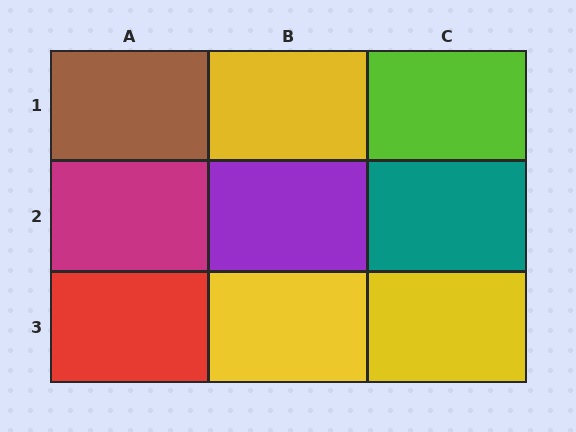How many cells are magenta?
1 cell is magenta.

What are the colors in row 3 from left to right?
Red, yellow, yellow.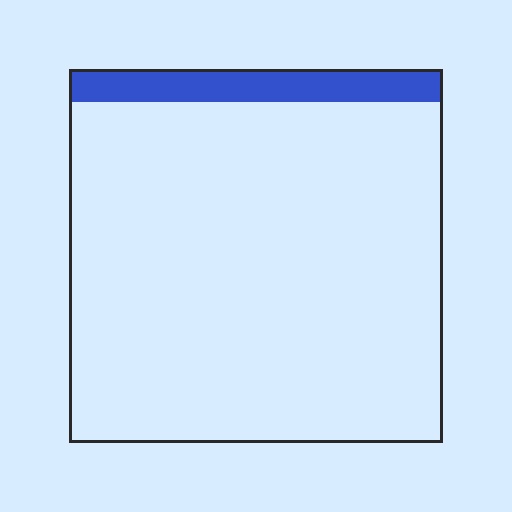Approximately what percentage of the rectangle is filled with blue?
Approximately 10%.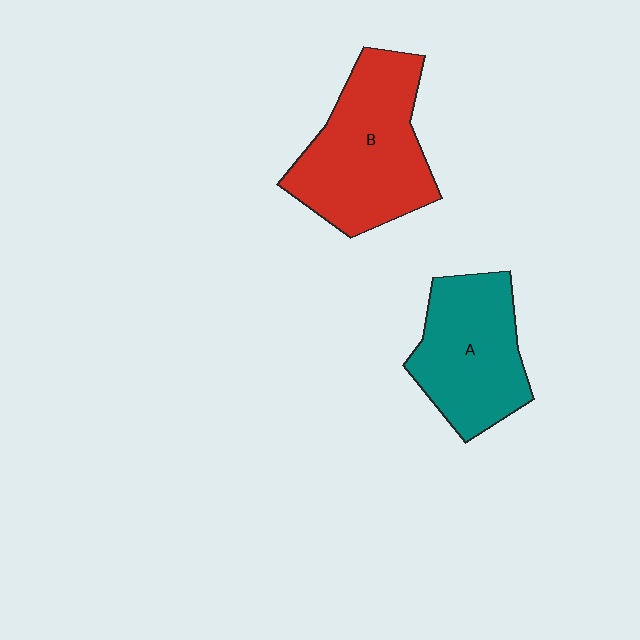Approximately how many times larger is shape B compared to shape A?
Approximately 1.2 times.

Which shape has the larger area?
Shape B (red).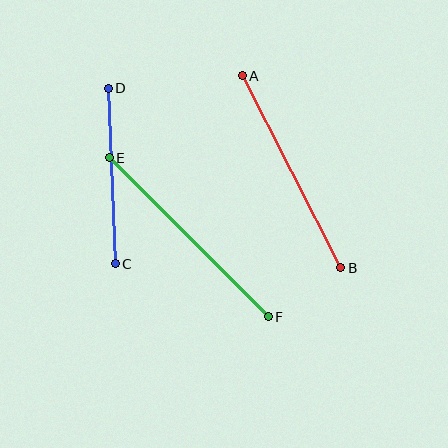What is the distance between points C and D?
The distance is approximately 175 pixels.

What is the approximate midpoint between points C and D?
The midpoint is at approximately (112, 176) pixels.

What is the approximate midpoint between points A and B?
The midpoint is at approximately (292, 172) pixels.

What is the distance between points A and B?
The distance is approximately 216 pixels.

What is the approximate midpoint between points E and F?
The midpoint is at approximately (189, 237) pixels.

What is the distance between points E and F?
The distance is approximately 225 pixels.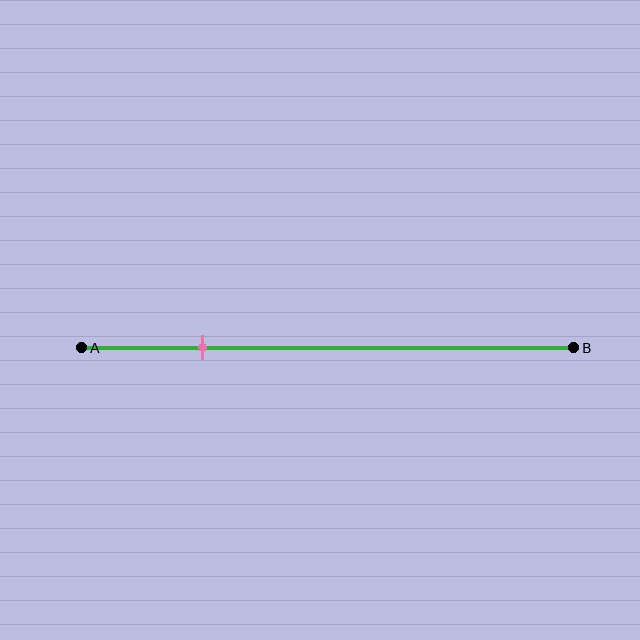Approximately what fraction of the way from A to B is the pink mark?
The pink mark is approximately 25% of the way from A to B.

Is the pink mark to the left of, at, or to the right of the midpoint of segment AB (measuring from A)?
The pink mark is to the left of the midpoint of segment AB.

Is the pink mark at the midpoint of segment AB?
No, the mark is at about 25% from A, not at the 50% midpoint.